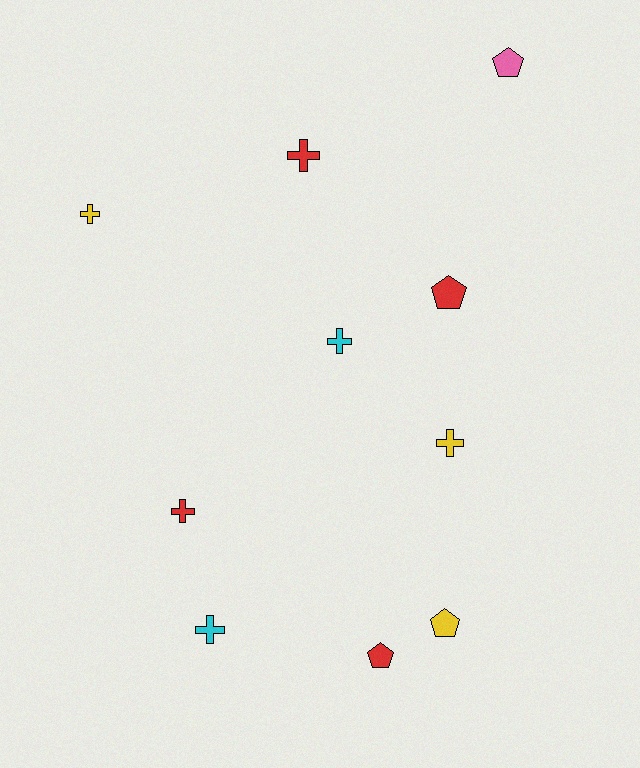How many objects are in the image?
There are 10 objects.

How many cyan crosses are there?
There are 2 cyan crosses.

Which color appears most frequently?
Red, with 4 objects.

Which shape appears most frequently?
Cross, with 6 objects.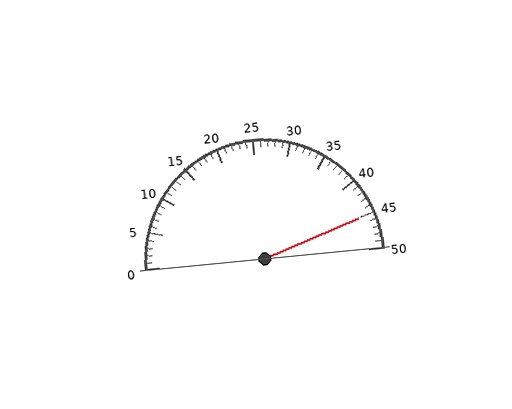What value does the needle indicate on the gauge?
The needle indicates approximately 45.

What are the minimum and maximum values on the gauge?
The gauge ranges from 0 to 50.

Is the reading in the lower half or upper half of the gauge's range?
The reading is in the upper half of the range (0 to 50).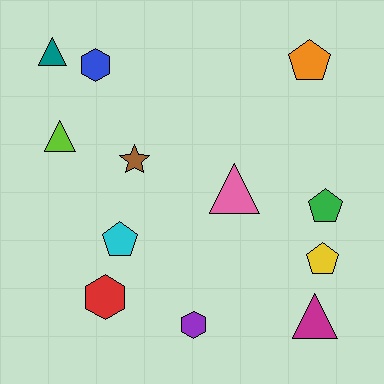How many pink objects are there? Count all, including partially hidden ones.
There is 1 pink object.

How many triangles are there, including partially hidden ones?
There are 4 triangles.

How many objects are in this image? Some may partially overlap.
There are 12 objects.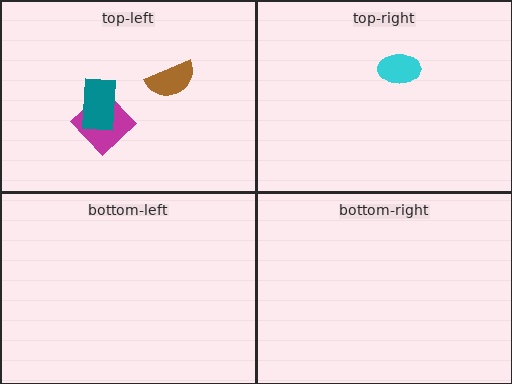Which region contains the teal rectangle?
The top-left region.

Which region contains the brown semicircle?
The top-left region.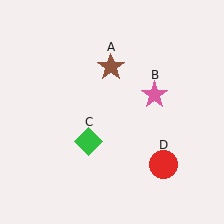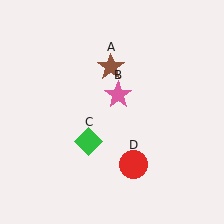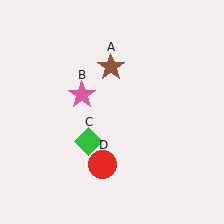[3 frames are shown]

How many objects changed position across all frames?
2 objects changed position: pink star (object B), red circle (object D).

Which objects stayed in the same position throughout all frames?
Brown star (object A) and green diamond (object C) remained stationary.